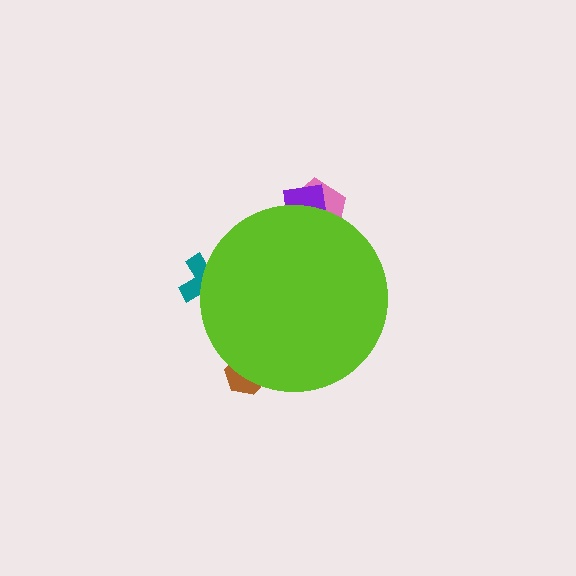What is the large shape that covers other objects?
A lime circle.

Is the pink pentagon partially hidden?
Yes, the pink pentagon is partially hidden behind the lime circle.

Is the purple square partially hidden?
Yes, the purple square is partially hidden behind the lime circle.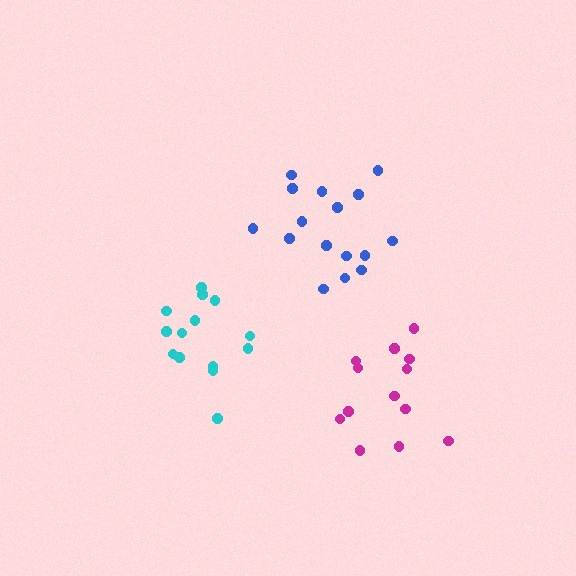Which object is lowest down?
The magenta cluster is bottommost.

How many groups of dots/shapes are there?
There are 3 groups.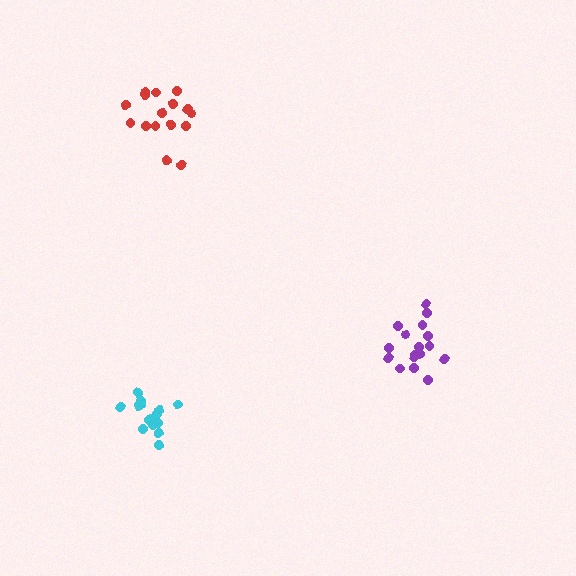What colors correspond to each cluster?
The clusters are colored: red, cyan, purple.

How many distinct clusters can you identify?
There are 3 distinct clusters.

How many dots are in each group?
Group 1: 16 dots, Group 2: 15 dots, Group 3: 17 dots (48 total).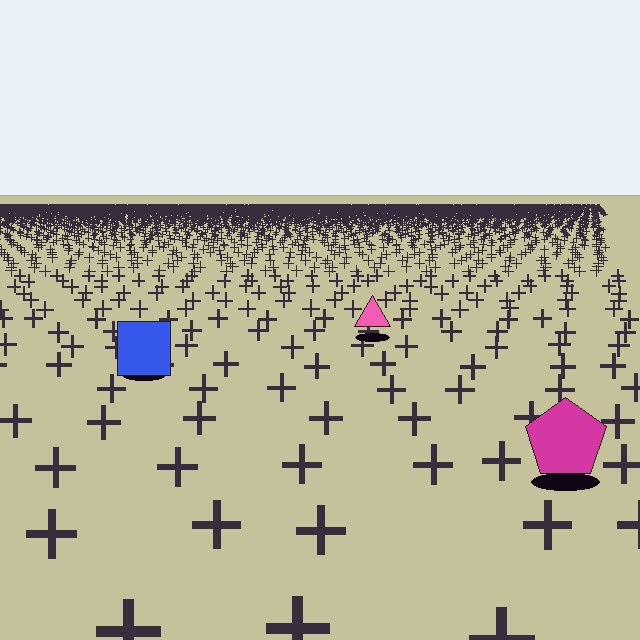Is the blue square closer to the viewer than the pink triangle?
Yes. The blue square is closer — you can tell from the texture gradient: the ground texture is coarser near it.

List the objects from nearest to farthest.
From nearest to farthest: the magenta pentagon, the blue square, the pink triangle.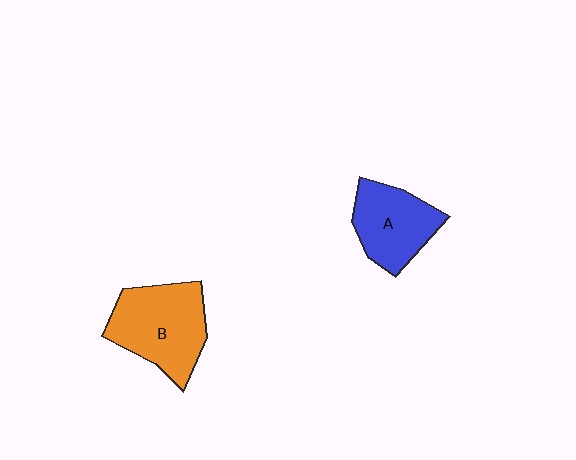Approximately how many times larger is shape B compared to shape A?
Approximately 1.3 times.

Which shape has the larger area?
Shape B (orange).